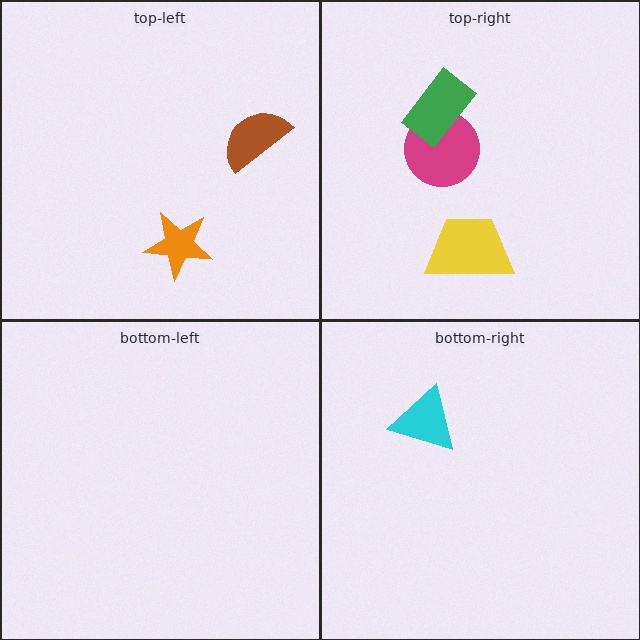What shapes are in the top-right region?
The magenta circle, the yellow trapezoid, the green rectangle.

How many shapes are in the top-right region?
3.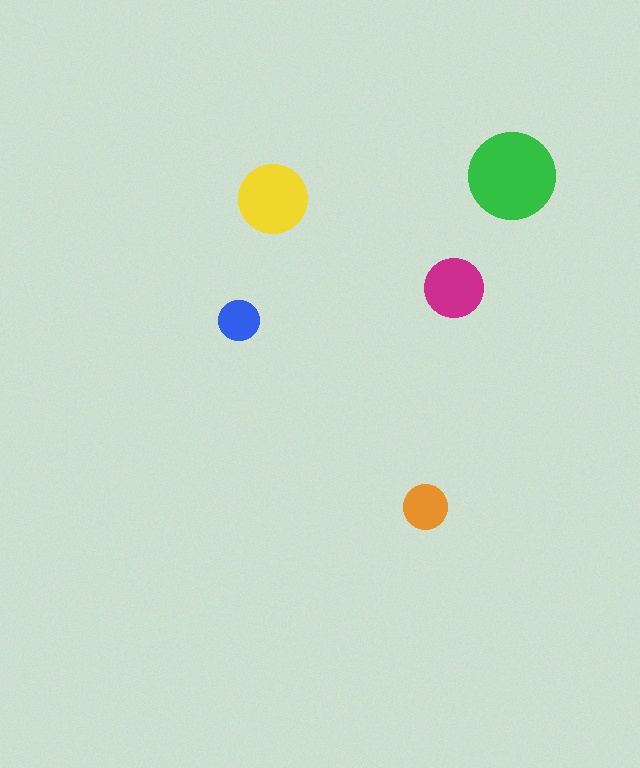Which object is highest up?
The green circle is topmost.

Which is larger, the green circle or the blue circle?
The green one.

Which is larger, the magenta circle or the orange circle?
The magenta one.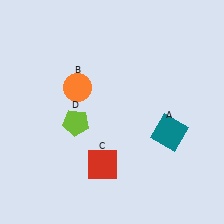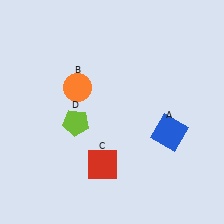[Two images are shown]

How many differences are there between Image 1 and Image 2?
There is 1 difference between the two images.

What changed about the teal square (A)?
In Image 1, A is teal. In Image 2, it changed to blue.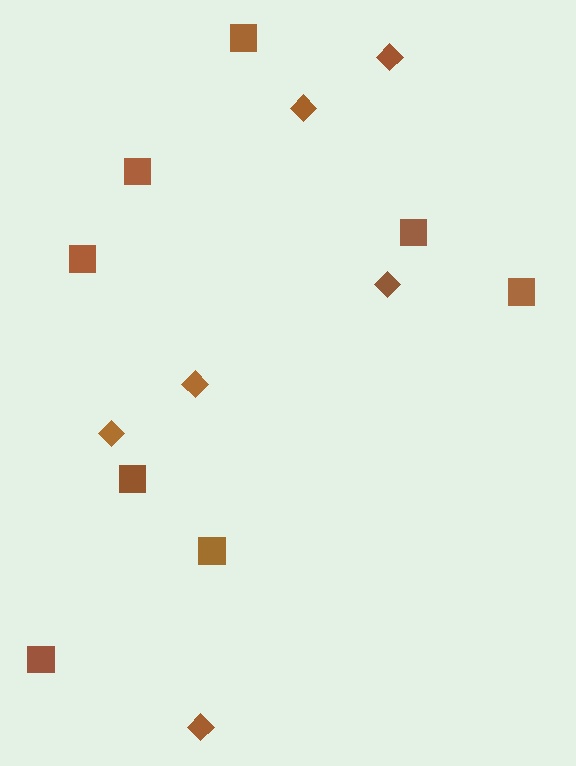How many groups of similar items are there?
There are 2 groups: one group of diamonds (6) and one group of squares (8).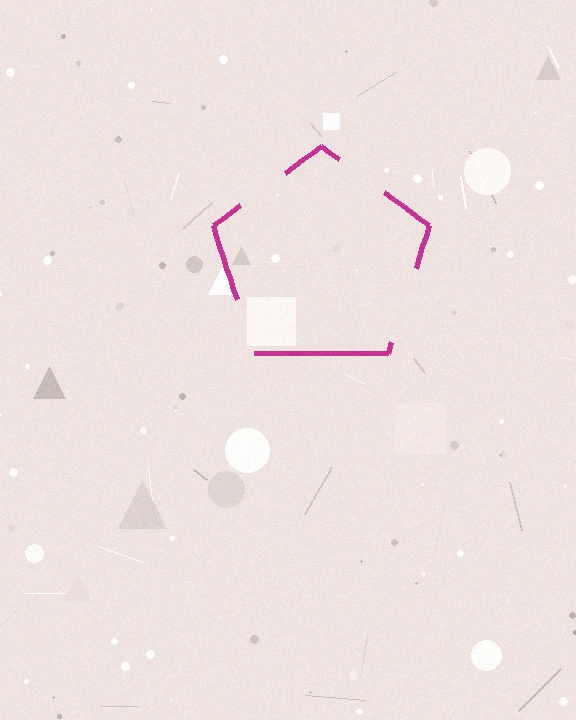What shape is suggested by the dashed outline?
The dashed outline suggests a pentagon.